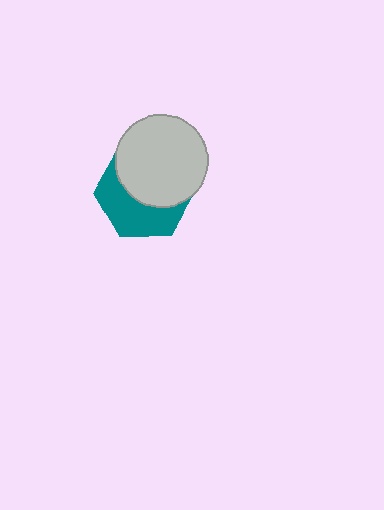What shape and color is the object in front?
The object in front is a light gray circle.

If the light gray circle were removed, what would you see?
You would see the complete teal hexagon.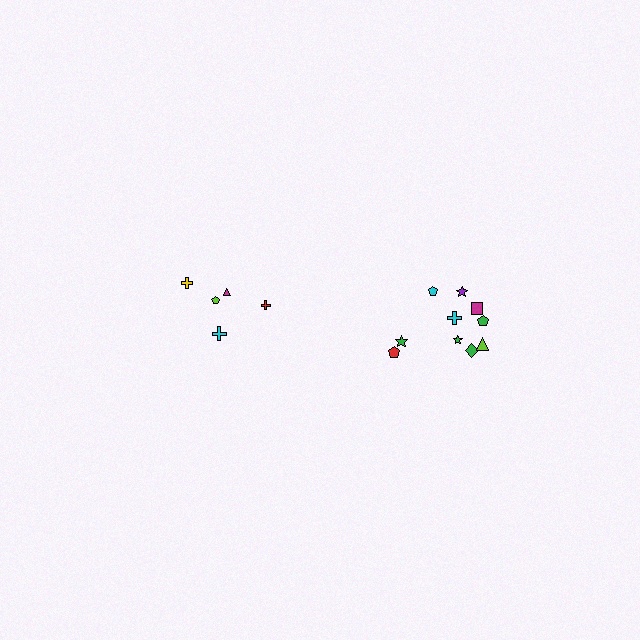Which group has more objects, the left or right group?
The right group.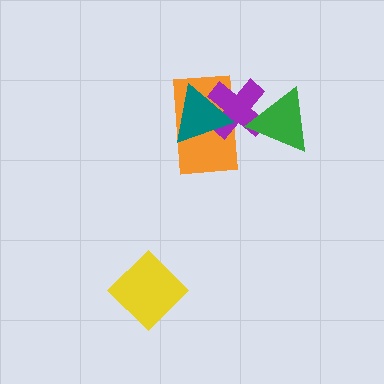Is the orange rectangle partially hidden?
Yes, it is partially covered by another shape.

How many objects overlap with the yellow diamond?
0 objects overlap with the yellow diamond.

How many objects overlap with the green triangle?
1 object overlaps with the green triangle.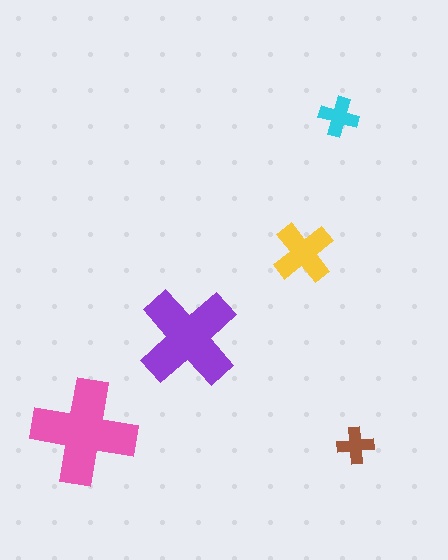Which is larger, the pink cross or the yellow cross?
The pink one.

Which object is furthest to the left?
The pink cross is leftmost.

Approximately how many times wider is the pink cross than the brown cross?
About 3 times wider.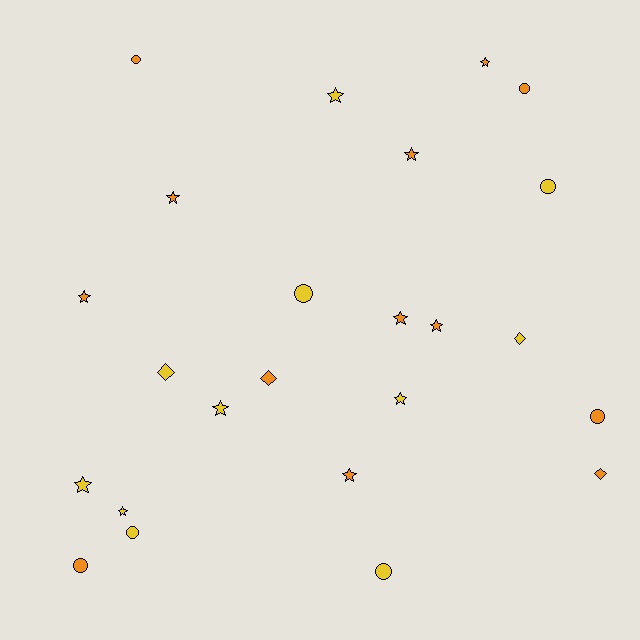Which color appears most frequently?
Orange, with 13 objects.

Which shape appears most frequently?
Star, with 12 objects.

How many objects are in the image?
There are 24 objects.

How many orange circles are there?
There are 4 orange circles.